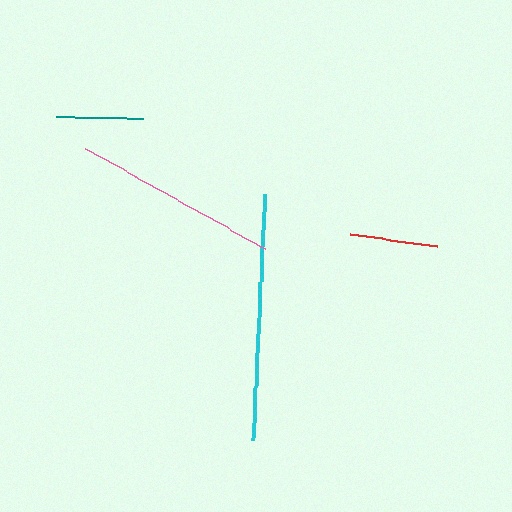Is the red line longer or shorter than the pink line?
The pink line is longer than the red line.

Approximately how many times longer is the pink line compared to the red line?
The pink line is approximately 2.4 times the length of the red line.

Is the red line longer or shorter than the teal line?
The red line is longer than the teal line.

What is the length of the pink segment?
The pink segment is approximately 207 pixels long.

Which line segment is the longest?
The cyan line is the longest at approximately 247 pixels.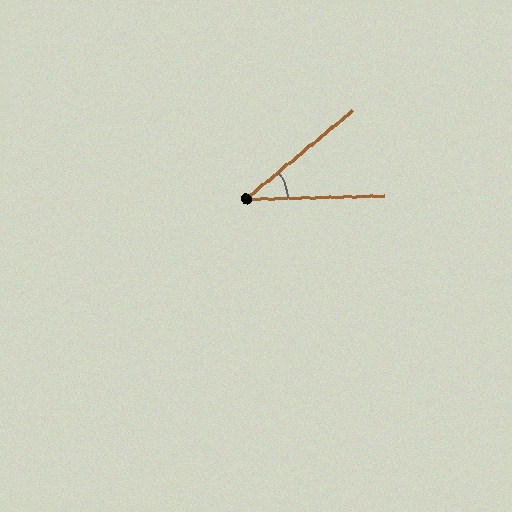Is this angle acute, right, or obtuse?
It is acute.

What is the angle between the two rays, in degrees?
Approximately 38 degrees.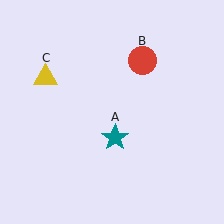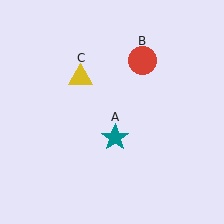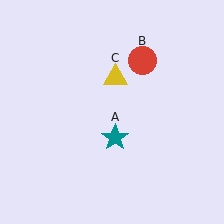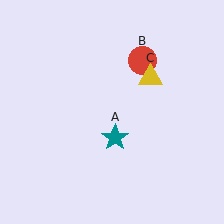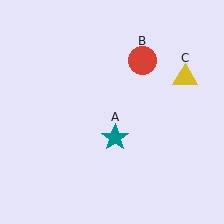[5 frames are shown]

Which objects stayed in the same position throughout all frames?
Teal star (object A) and red circle (object B) remained stationary.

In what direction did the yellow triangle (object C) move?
The yellow triangle (object C) moved right.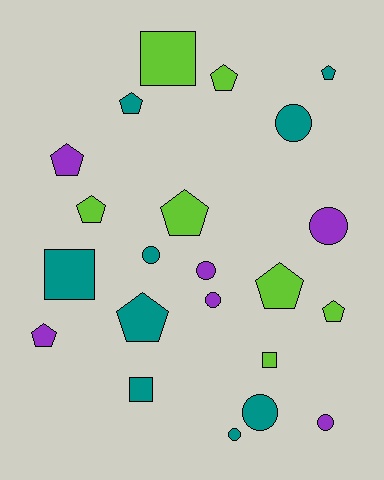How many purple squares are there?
There are no purple squares.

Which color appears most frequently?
Teal, with 9 objects.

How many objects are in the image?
There are 22 objects.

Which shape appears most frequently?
Pentagon, with 10 objects.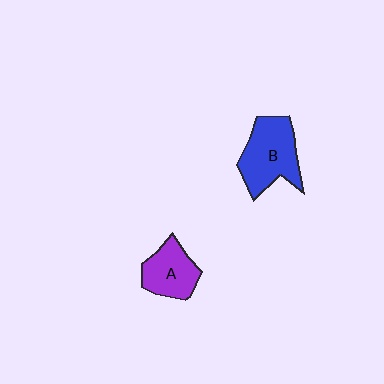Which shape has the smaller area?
Shape A (purple).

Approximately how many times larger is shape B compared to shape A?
Approximately 1.4 times.